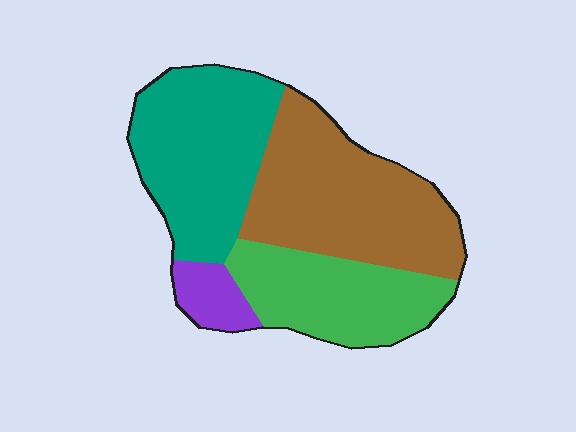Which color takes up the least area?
Purple, at roughly 5%.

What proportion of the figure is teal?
Teal covers about 30% of the figure.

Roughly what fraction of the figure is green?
Green covers 24% of the figure.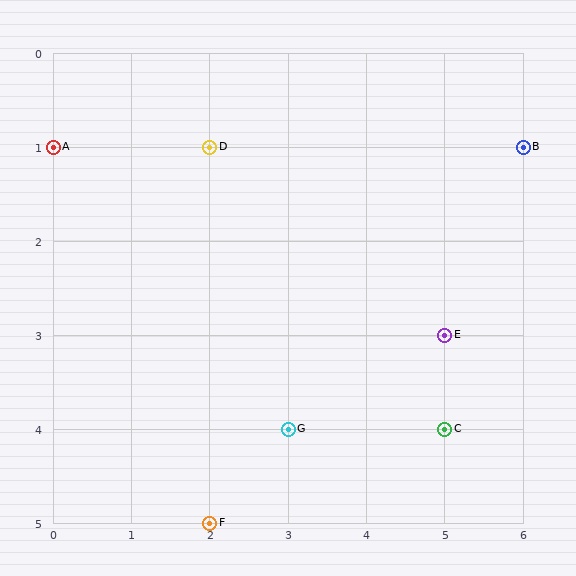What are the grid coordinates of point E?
Point E is at grid coordinates (5, 3).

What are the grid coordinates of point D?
Point D is at grid coordinates (2, 1).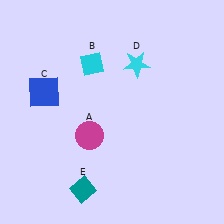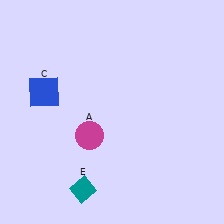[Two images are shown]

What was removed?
The cyan star (D), the cyan diamond (B) were removed in Image 2.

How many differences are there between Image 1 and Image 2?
There are 2 differences between the two images.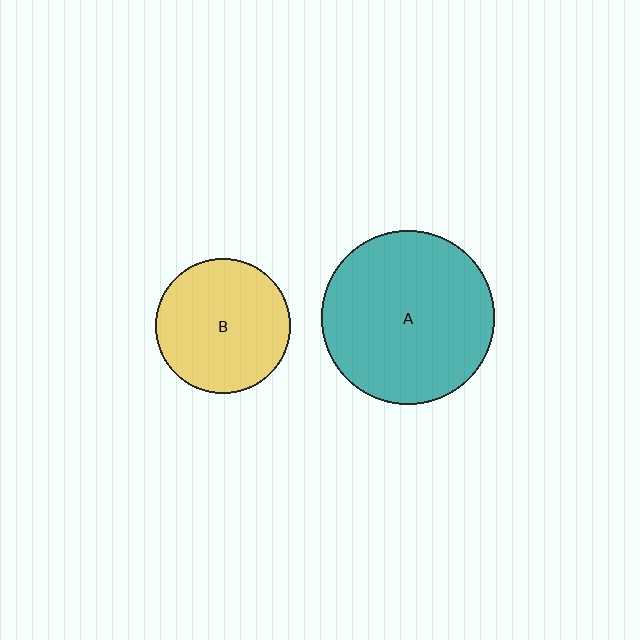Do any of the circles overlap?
No, none of the circles overlap.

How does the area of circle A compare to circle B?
Approximately 1.6 times.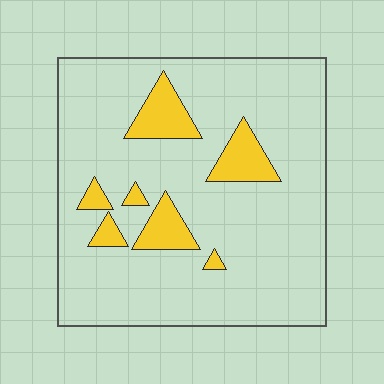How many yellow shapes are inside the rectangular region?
7.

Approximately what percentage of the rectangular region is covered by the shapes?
Approximately 15%.